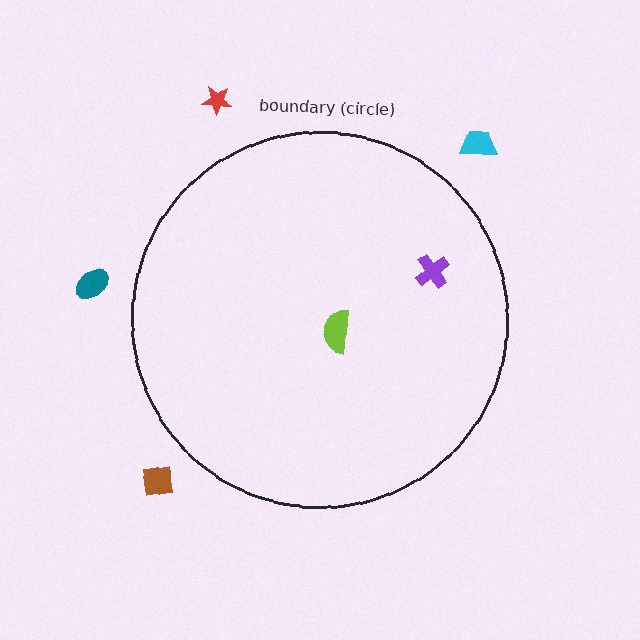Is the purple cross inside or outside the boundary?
Inside.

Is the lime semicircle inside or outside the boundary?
Inside.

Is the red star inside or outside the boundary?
Outside.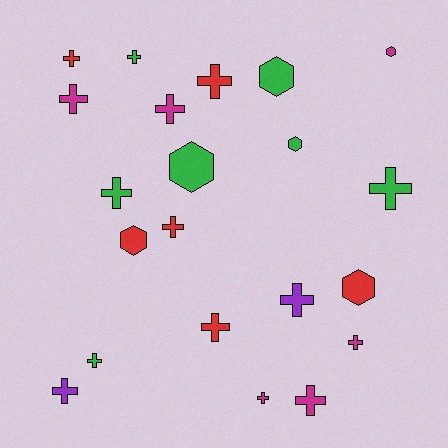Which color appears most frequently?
Green, with 7 objects.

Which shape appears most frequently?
Cross, with 15 objects.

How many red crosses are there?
There are 4 red crosses.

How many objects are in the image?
There are 21 objects.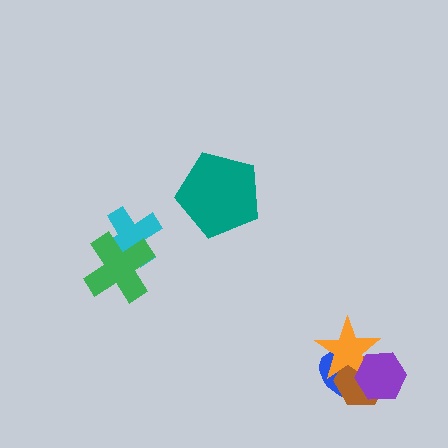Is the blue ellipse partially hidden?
Yes, it is partially covered by another shape.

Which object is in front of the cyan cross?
The green cross is in front of the cyan cross.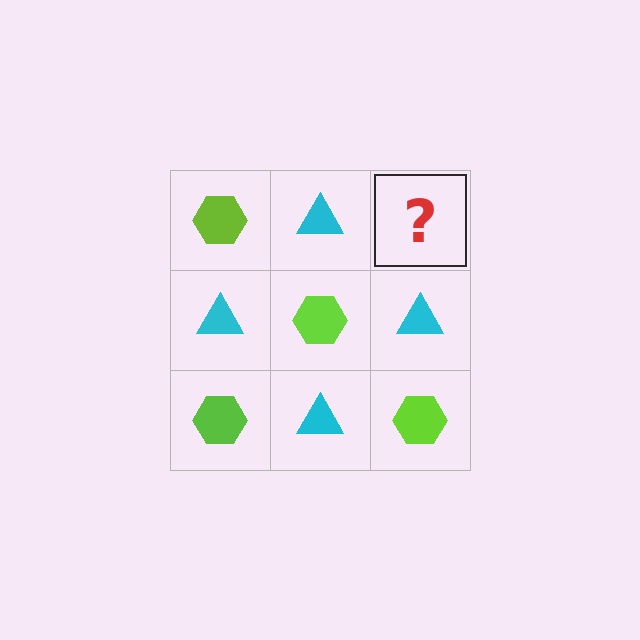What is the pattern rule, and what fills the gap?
The rule is that it alternates lime hexagon and cyan triangle in a checkerboard pattern. The gap should be filled with a lime hexagon.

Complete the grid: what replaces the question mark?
The question mark should be replaced with a lime hexagon.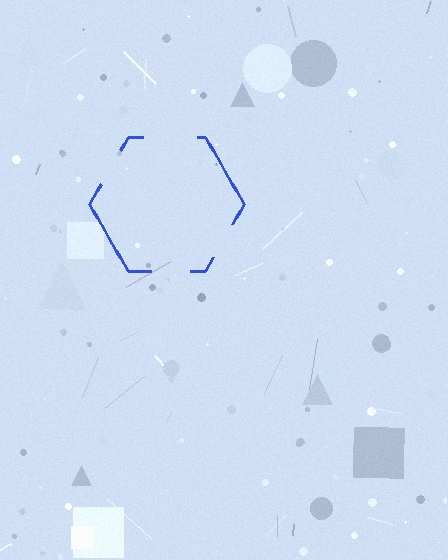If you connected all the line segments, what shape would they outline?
They would outline a hexagon.